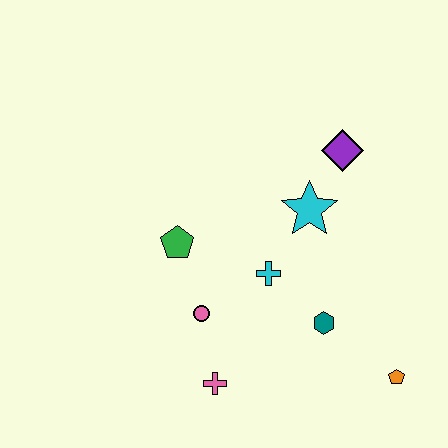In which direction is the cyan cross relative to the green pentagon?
The cyan cross is to the right of the green pentagon.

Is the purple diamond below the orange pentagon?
No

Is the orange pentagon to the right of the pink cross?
Yes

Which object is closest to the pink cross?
The pink circle is closest to the pink cross.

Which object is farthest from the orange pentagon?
The green pentagon is farthest from the orange pentagon.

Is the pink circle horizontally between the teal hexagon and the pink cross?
No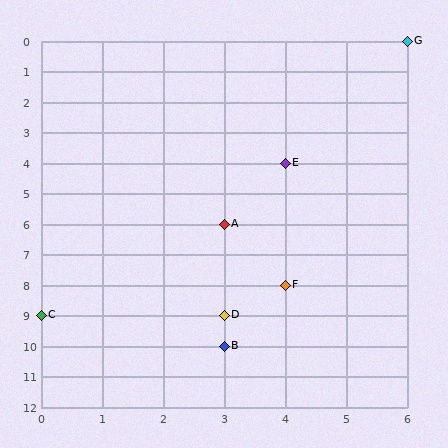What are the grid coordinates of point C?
Point C is at grid coordinates (0, 9).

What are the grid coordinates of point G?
Point G is at grid coordinates (6, 0).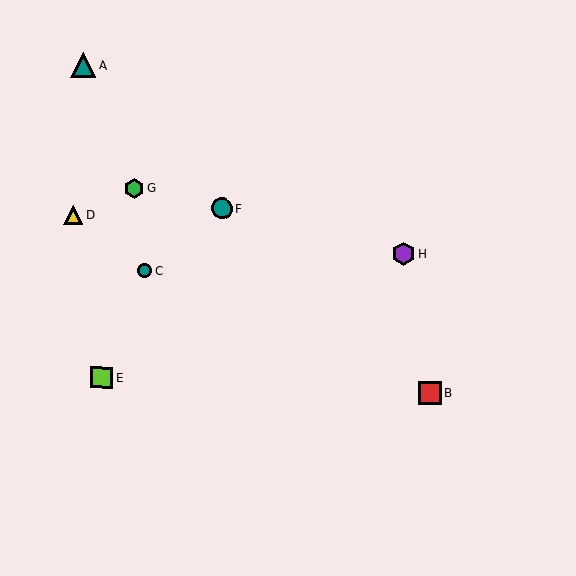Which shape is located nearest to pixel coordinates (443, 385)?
The red square (labeled B) at (430, 393) is nearest to that location.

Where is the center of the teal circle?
The center of the teal circle is at (145, 271).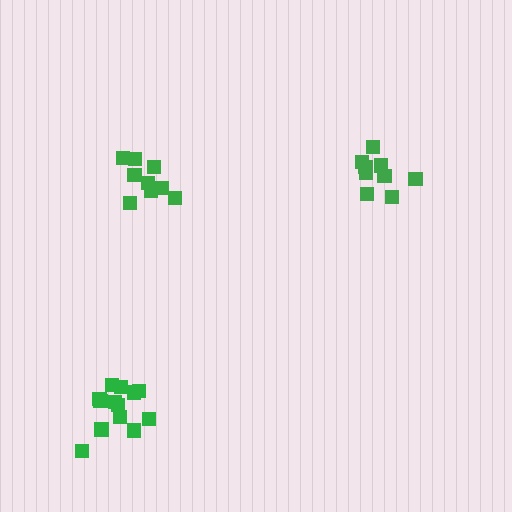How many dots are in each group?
Group 1: 9 dots, Group 2: 9 dots, Group 3: 13 dots (31 total).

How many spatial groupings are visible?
There are 3 spatial groupings.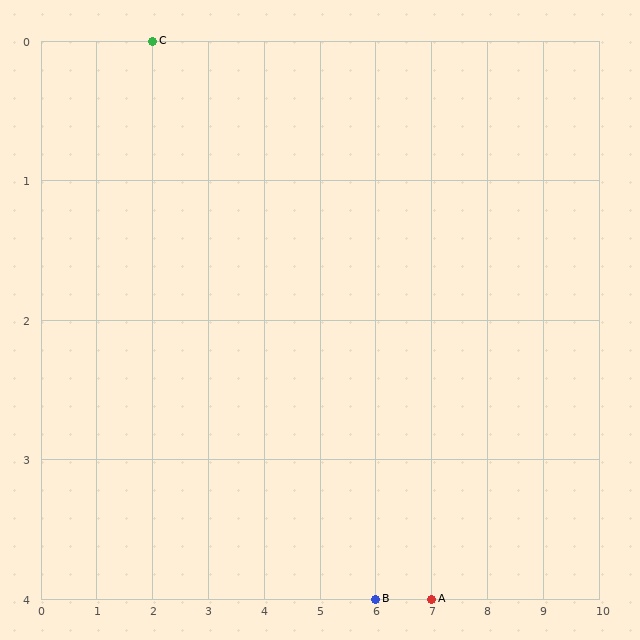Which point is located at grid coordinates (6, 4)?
Point B is at (6, 4).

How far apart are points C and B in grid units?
Points C and B are 4 columns and 4 rows apart (about 5.7 grid units diagonally).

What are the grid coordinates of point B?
Point B is at grid coordinates (6, 4).